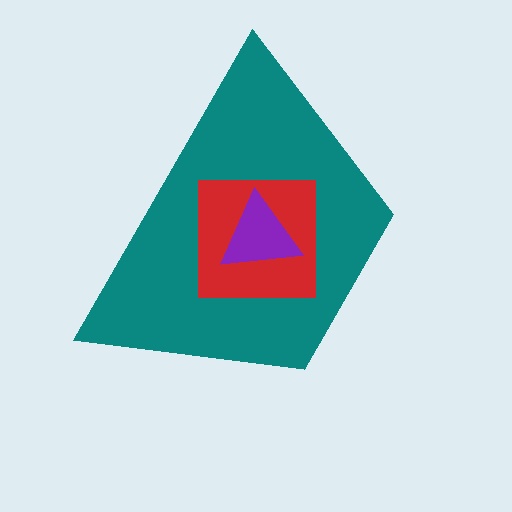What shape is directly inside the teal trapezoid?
The red square.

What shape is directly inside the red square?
The purple triangle.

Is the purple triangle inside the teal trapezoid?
Yes.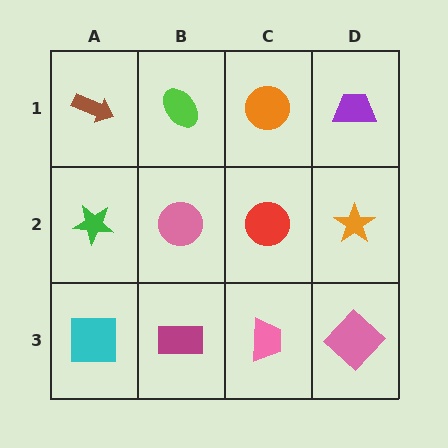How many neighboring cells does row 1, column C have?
3.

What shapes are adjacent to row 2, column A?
A brown arrow (row 1, column A), a cyan square (row 3, column A), a pink circle (row 2, column B).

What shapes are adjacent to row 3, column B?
A pink circle (row 2, column B), a cyan square (row 3, column A), a pink trapezoid (row 3, column C).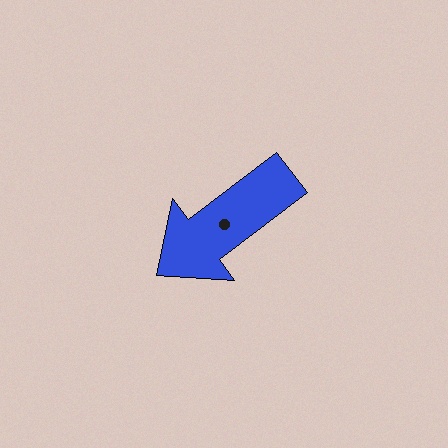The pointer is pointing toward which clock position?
Roughly 8 o'clock.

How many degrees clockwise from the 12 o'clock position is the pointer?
Approximately 233 degrees.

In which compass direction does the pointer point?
Southwest.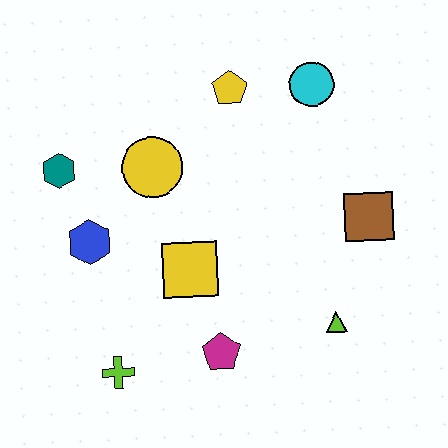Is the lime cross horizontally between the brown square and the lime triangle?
No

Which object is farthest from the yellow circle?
The lime triangle is farthest from the yellow circle.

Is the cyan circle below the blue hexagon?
No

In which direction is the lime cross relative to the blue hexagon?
The lime cross is below the blue hexagon.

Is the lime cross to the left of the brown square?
Yes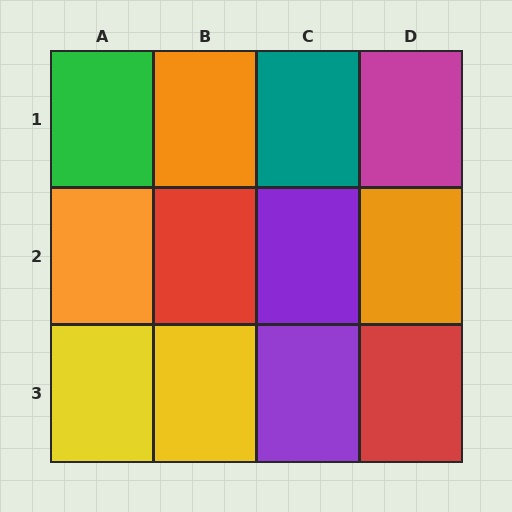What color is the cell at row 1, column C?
Teal.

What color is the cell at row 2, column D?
Orange.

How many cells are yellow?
2 cells are yellow.